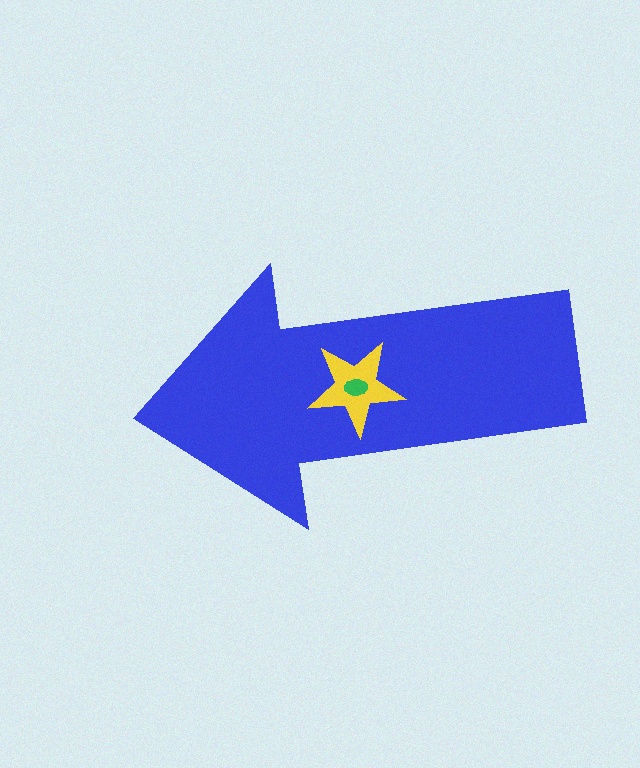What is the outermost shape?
The blue arrow.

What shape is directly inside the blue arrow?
The yellow star.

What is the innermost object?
The green ellipse.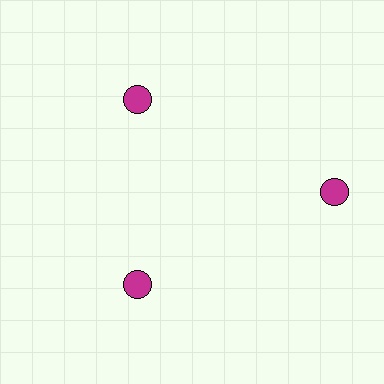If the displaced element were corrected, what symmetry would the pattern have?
It would have 3-fold rotational symmetry — the pattern would map onto itself every 120 degrees.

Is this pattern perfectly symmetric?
No. The 3 magenta circles are arranged in a ring, but one element near the 3 o'clock position is pushed outward from the center, breaking the 3-fold rotational symmetry.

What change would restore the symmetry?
The symmetry would be restored by moving it inward, back onto the ring so that all 3 circles sit at equal angles and equal distance from the center.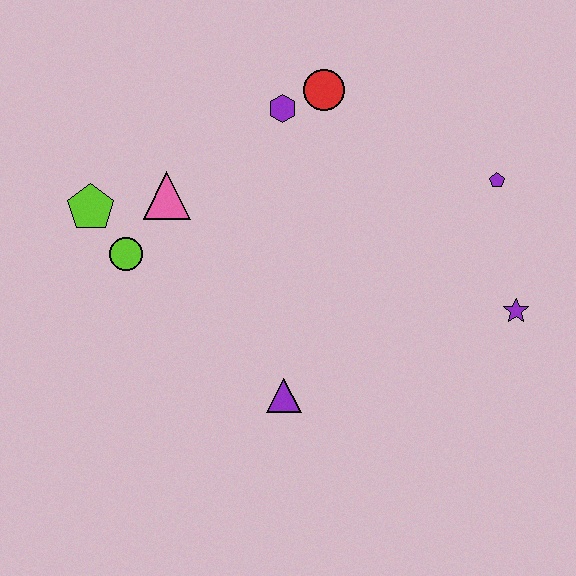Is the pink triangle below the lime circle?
No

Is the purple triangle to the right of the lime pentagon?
Yes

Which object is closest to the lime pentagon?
The lime circle is closest to the lime pentagon.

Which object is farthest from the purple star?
The lime pentagon is farthest from the purple star.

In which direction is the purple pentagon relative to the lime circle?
The purple pentagon is to the right of the lime circle.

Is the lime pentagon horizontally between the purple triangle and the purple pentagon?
No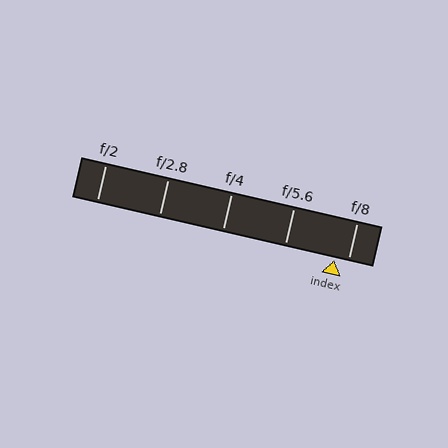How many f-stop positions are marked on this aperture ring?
There are 5 f-stop positions marked.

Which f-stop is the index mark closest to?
The index mark is closest to f/8.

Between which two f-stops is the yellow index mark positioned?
The index mark is between f/5.6 and f/8.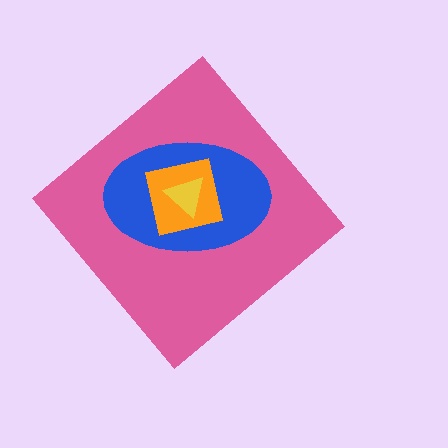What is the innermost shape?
The yellow triangle.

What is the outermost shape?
The pink diamond.